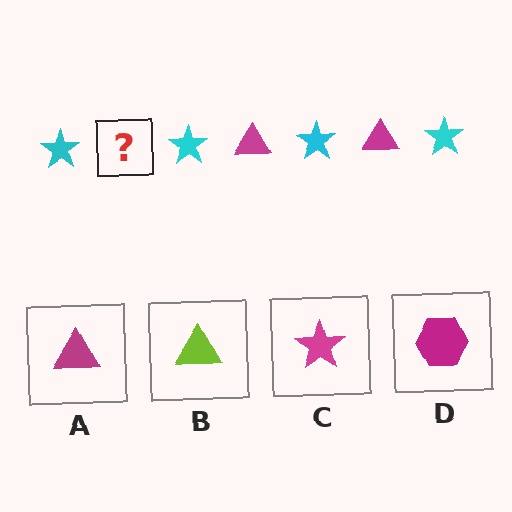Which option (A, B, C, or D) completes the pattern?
A.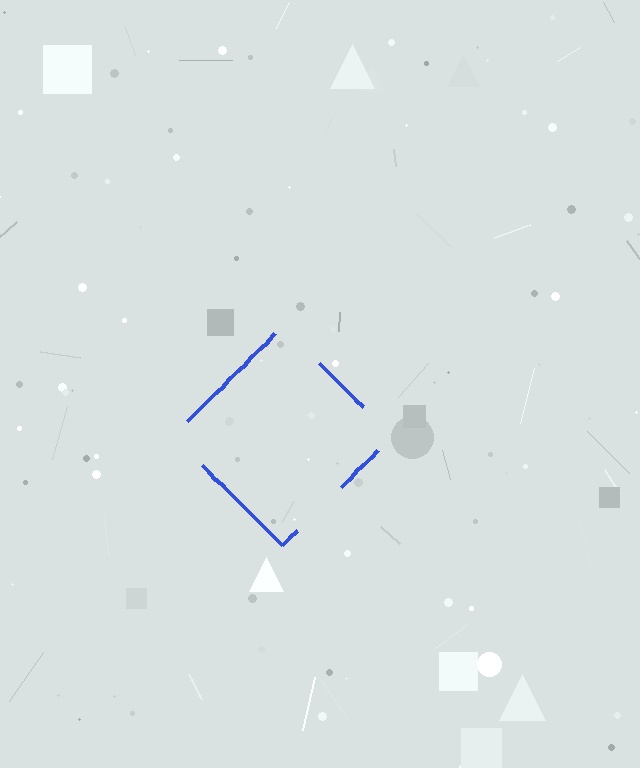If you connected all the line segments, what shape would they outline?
They would outline a diamond.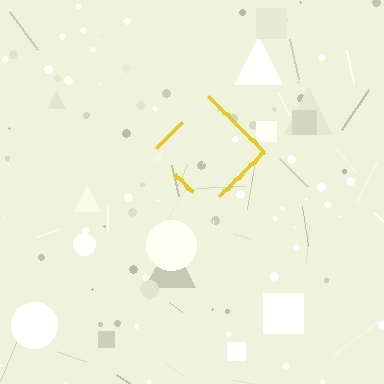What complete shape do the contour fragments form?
The contour fragments form a diamond.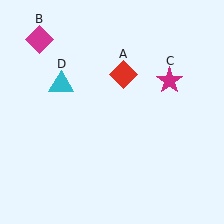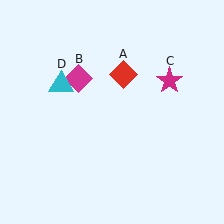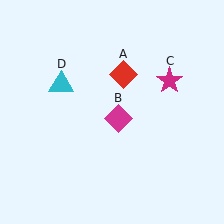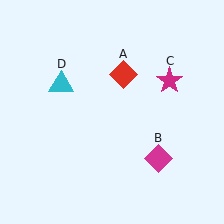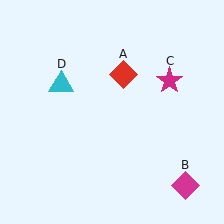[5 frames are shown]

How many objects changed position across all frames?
1 object changed position: magenta diamond (object B).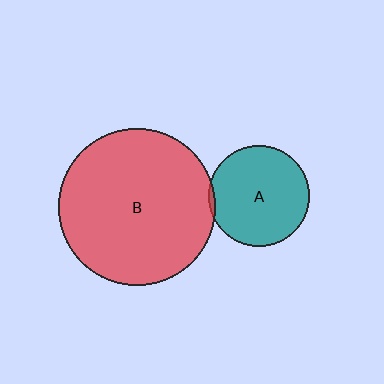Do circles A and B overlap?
Yes.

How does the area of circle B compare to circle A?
Approximately 2.4 times.